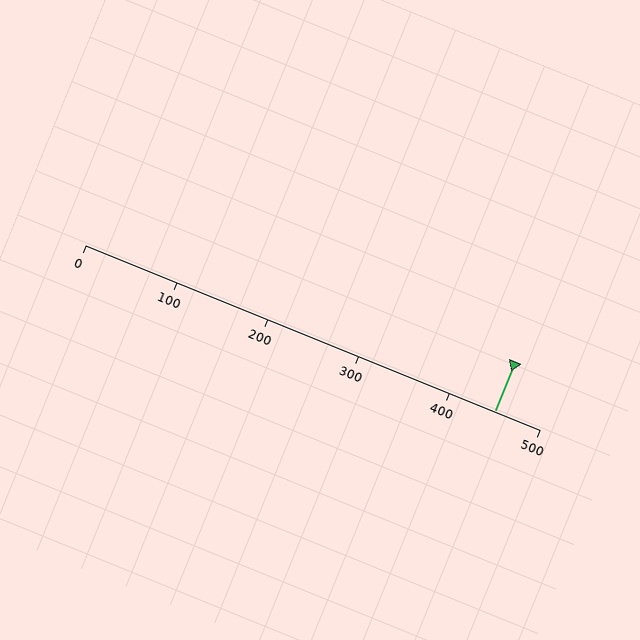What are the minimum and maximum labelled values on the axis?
The axis runs from 0 to 500.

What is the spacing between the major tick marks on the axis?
The major ticks are spaced 100 apart.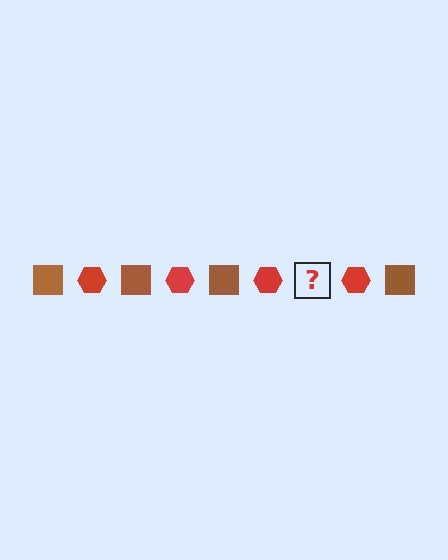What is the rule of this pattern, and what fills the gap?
The rule is that the pattern alternates between brown square and red hexagon. The gap should be filled with a brown square.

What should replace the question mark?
The question mark should be replaced with a brown square.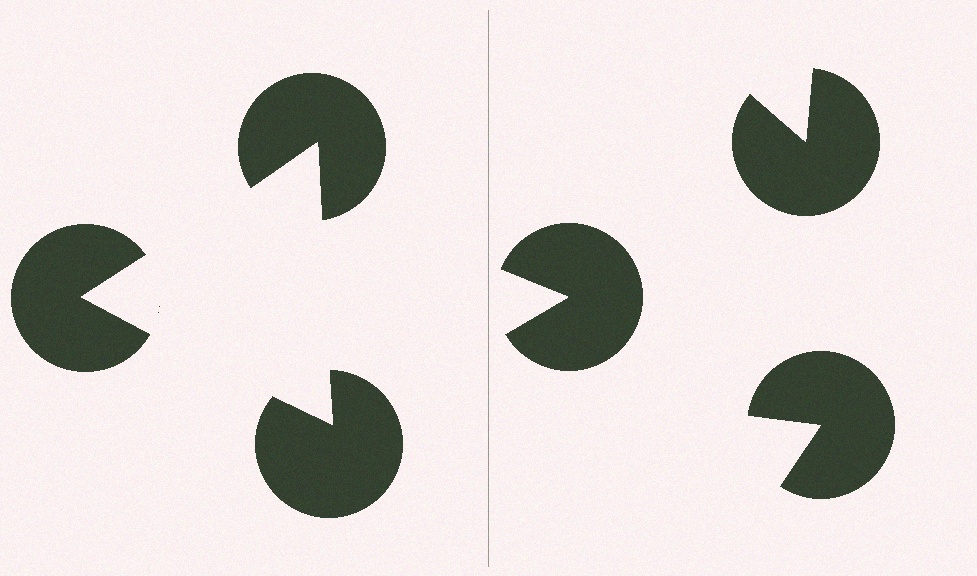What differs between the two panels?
The pac-man discs are positioned identically on both sides; only the wedge orientations differ. On the left they align to a triangle; on the right they are misaligned.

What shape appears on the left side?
An illusory triangle.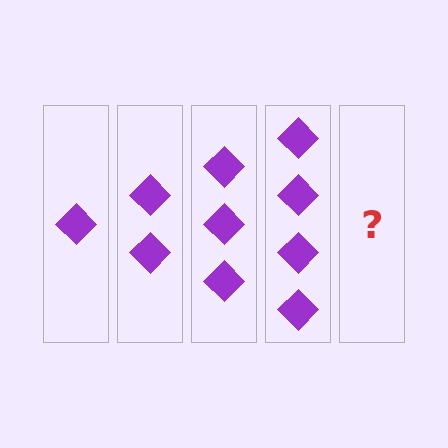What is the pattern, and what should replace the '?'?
The pattern is that each step adds one more diamond. The '?' should be 5 diamonds.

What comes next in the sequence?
The next element should be 5 diamonds.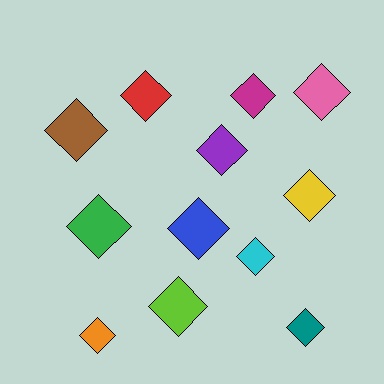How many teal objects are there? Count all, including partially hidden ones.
There is 1 teal object.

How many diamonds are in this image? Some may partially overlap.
There are 12 diamonds.